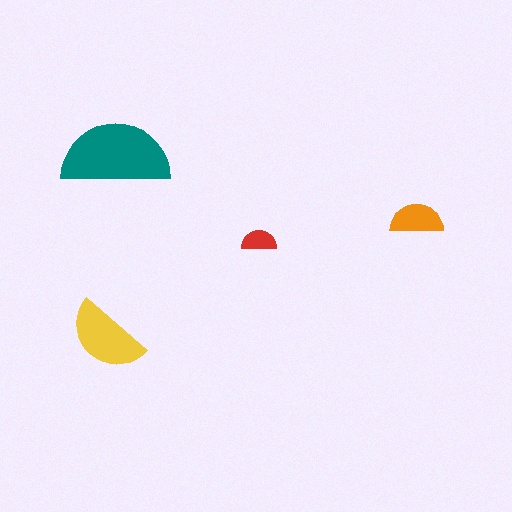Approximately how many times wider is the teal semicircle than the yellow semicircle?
About 1.5 times wider.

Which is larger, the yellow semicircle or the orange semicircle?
The yellow one.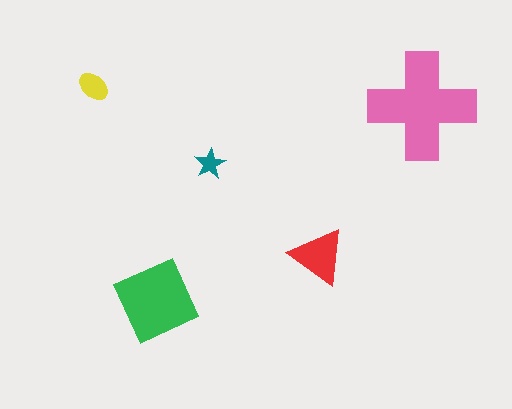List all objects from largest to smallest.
The pink cross, the green diamond, the red triangle, the yellow ellipse, the teal star.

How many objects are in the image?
There are 5 objects in the image.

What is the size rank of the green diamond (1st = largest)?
2nd.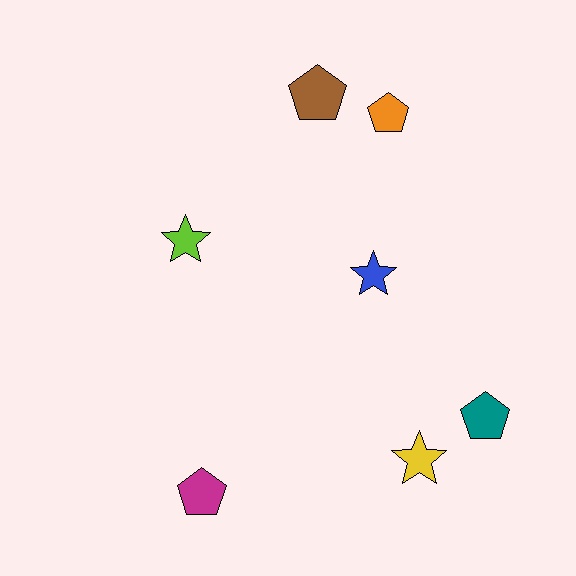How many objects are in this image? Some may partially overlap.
There are 7 objects.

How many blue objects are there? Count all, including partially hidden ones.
There is 1 blue object.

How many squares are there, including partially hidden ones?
There are no squares.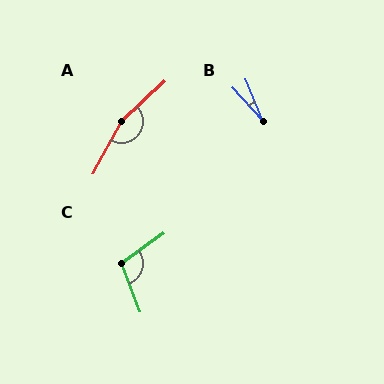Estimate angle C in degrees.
Approximately 105 degrees.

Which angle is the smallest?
B, at approximately 20 degrees.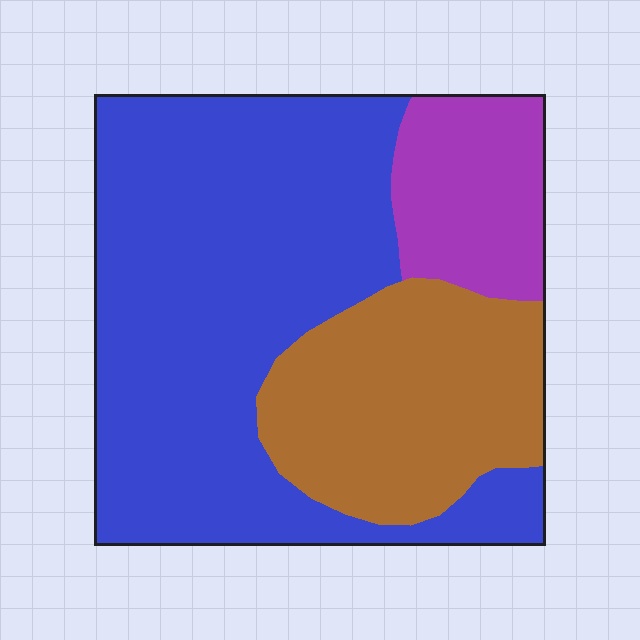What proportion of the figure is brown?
Brown takes up about one quarter (1/4) of the figure.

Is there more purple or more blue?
Blue.